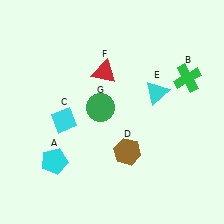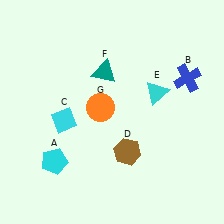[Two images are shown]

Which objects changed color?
B changed from green to blue. F changed from red to teal. G changed from green to orange.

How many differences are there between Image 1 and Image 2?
There are 3 differences between the two images.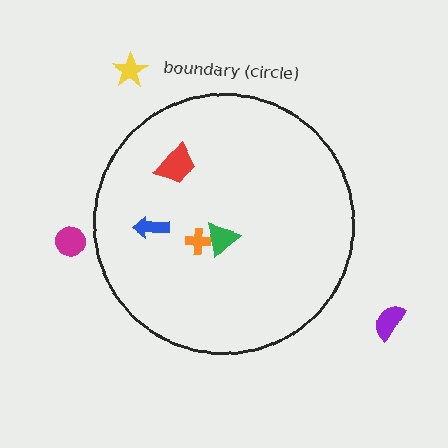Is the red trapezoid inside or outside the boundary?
Inside.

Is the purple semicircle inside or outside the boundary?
Outside.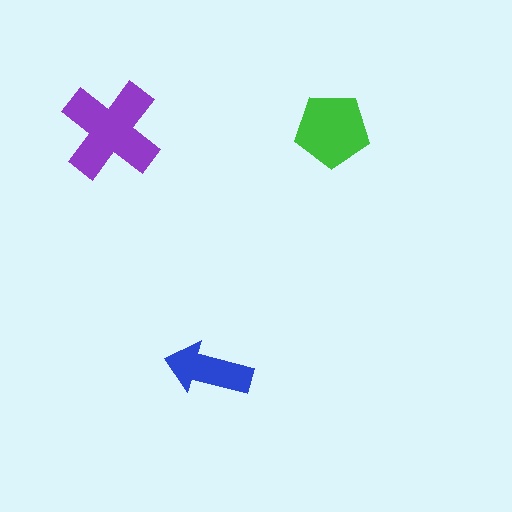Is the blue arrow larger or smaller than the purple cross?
Smaller.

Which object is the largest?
The purple cross.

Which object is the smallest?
The blue arrow.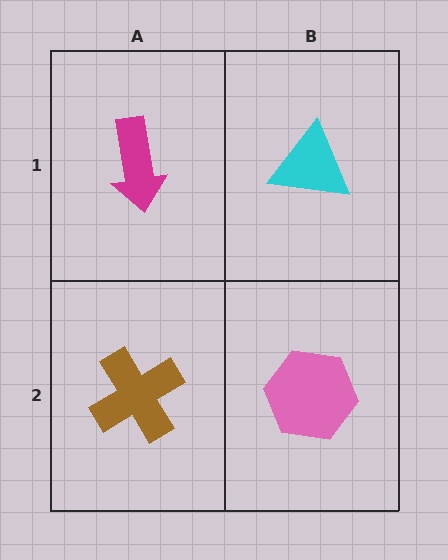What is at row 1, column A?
A magenta arrow.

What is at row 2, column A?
A brown cross.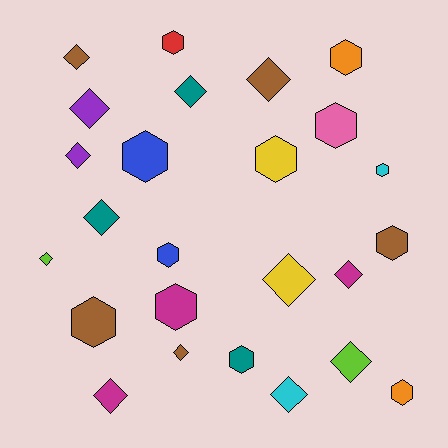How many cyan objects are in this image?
There are 2 cyan objects.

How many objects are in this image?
There are 25 objects.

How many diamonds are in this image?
There are 13 diamonds.